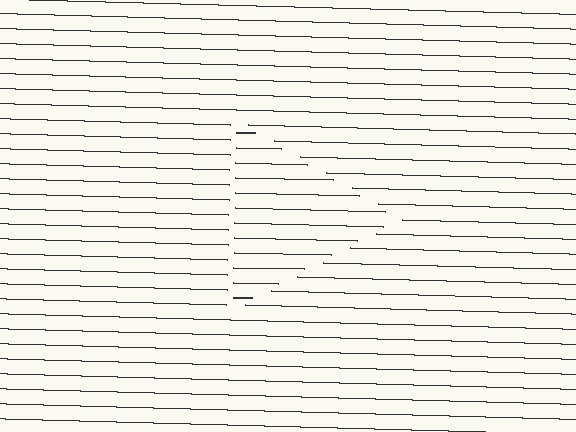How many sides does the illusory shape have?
3 sides — the line-ends trace a triangle.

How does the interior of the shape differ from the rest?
The interior of the shape contains the same grating, shifted by half a period — the contour is defined by the phase discontinuity where line-ends from the inner and outer gratings abut.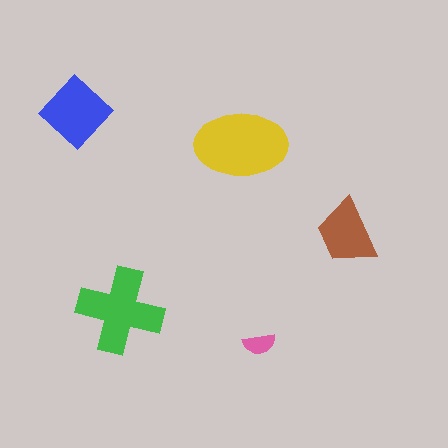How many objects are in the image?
There are 5 objects in the image.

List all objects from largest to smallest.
The yellow ellipse, the green cross, the blue diamond, the brown trapezoid, the pink semicircle.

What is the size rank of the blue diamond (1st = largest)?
3rd.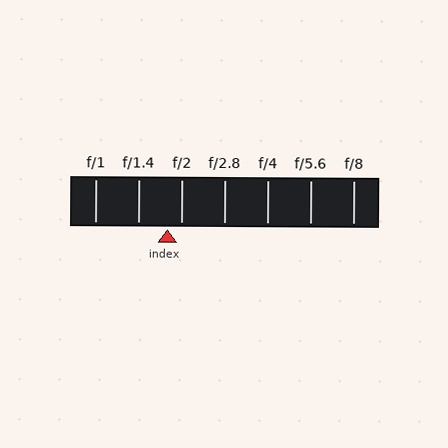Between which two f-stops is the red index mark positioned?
The index mark is between f/1.4 and f/2.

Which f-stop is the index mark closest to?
The index mark is closest to f/2.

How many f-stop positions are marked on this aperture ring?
There are 7 f-stop positions marked.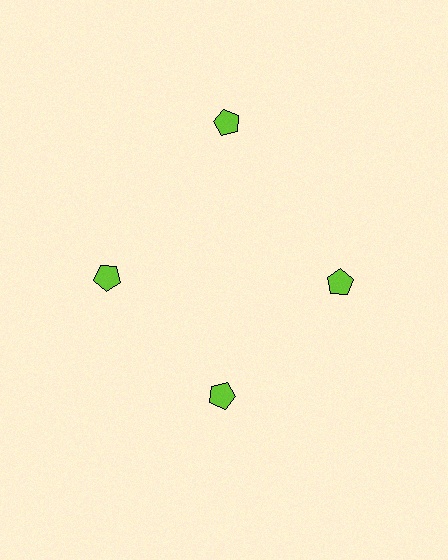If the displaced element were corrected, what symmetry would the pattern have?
It would have 4-fold rotational symmetry — the pattern would map onto itself every 90 degrees.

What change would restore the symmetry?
The symmetry would be restored by moving it inward, back onto the ring so that all 4 pentagons sit at equal angles and equal distance from the center.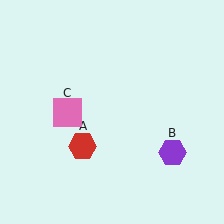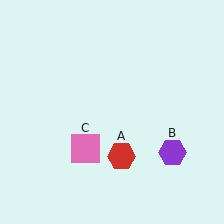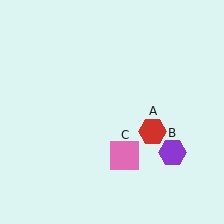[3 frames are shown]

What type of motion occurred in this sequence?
The red hexagon (object A), pink square (object C) rotated counterclockwise around the center of the scene.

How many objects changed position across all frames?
2 objects changed position: red hexagon (object A), pink square (object C).